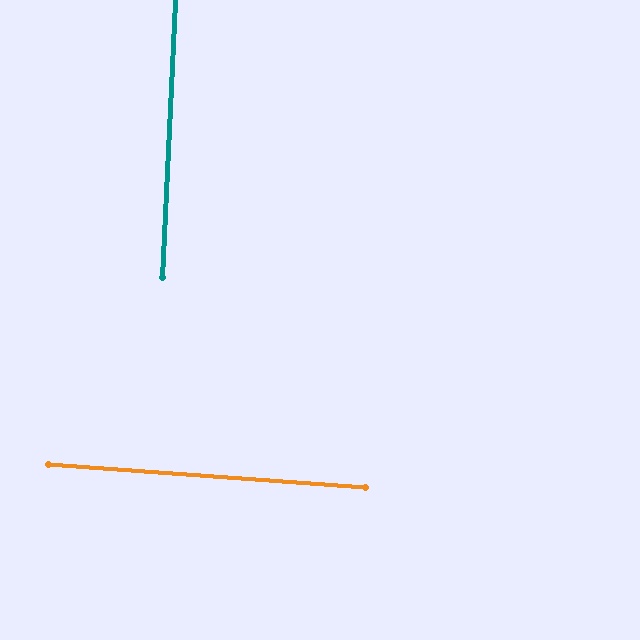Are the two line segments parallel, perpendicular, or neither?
Perpendicular — they meet at approximately 89°.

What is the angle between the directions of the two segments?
Approximately 89 degrees.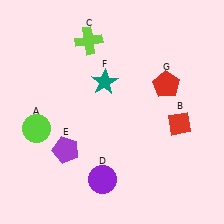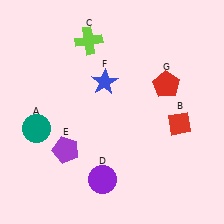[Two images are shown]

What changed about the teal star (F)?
In Image 1, F is teal. In Image 2, it changed to blue.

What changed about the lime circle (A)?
In Image 1, A is lime. In Image 2, it changed to teal.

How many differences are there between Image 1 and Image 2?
There are 2 differences between the two images.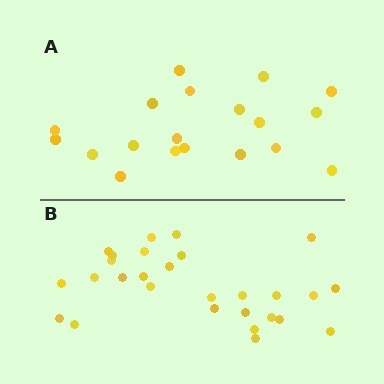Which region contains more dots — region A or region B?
Region B (the bottom region) has more dots.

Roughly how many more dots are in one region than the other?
Region B has roughly 8 or so more dots than region A.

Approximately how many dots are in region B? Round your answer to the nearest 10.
About 30 dots. (The exact count is 28, which rounds to 30.)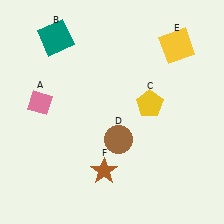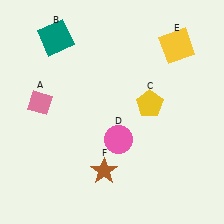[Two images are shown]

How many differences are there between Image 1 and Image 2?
There is 1 difference between the two images.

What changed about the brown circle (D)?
In Image 1, D is brown. In Image 2, it changed to pink.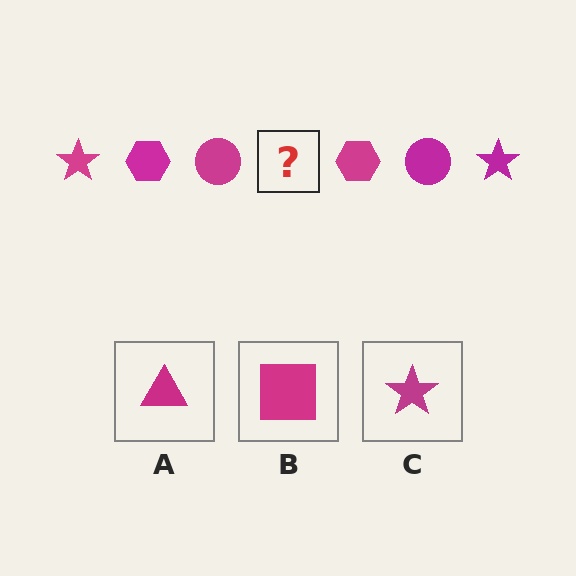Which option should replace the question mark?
Option C.